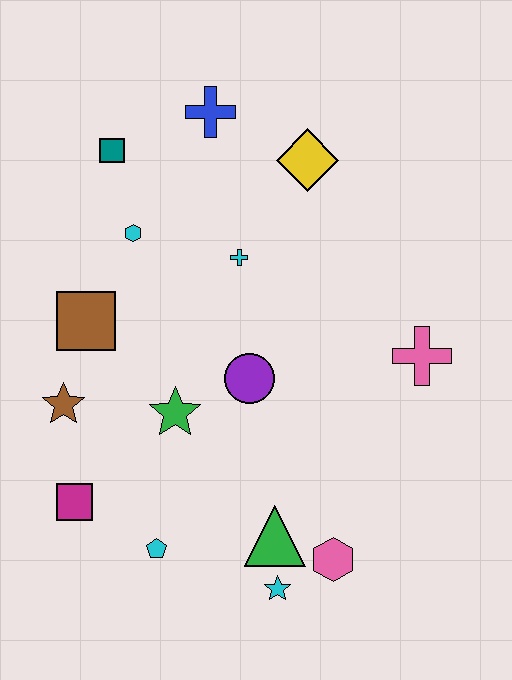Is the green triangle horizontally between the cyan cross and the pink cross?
Yes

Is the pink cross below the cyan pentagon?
No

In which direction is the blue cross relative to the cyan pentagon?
The blue cross is above the cyan pentagon.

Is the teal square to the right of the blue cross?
No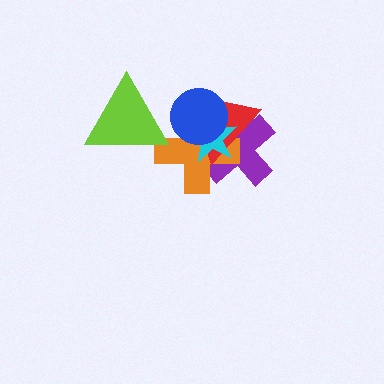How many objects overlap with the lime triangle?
1 object overlaps with the lime triangle.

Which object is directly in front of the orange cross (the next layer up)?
The red triangle is directly in front of the orange cross.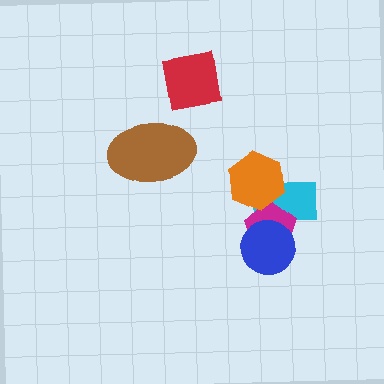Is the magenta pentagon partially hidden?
Yes, it is partially covered by another shape.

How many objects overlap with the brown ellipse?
0 objects overlap with the brown ellipse.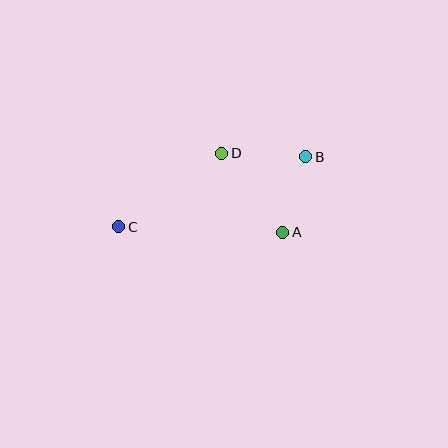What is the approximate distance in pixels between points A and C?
The distance between A and C is approximately 164 pixels.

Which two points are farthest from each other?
Points B and C are farthest from each other.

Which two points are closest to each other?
Points A and B are closest to each other.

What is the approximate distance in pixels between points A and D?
The distance between A and D is approximately 100 pixels.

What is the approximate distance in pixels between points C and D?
The distance between C and D is approximately 126 pixels.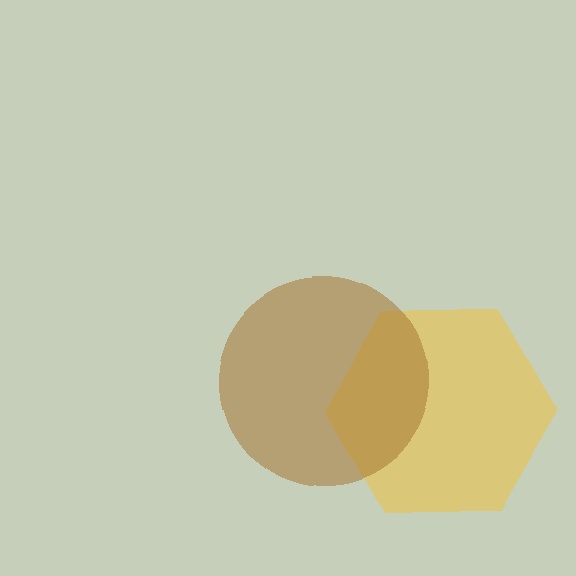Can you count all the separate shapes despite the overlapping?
Yes, there are 2 separate shapes.